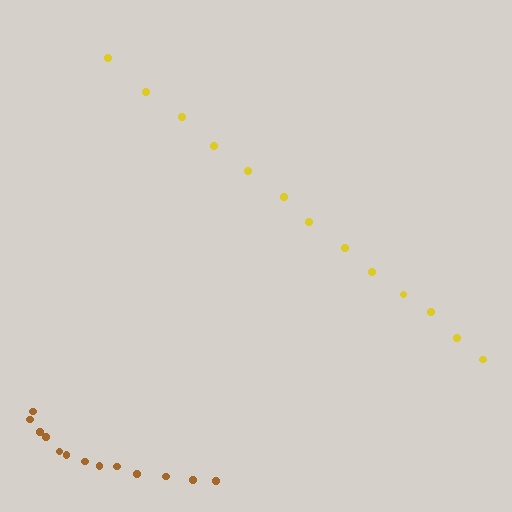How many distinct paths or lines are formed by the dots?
There are 2 distinct paths.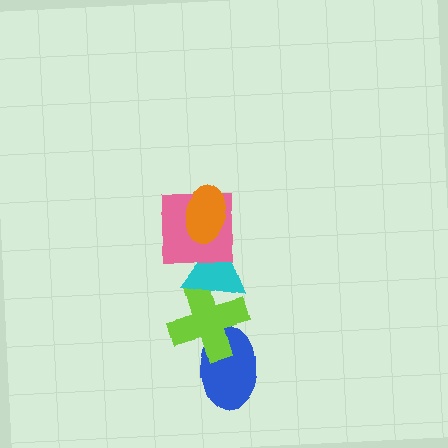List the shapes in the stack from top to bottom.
From top to bottom: the orange ellipse, the pink square, the cyan triangle, the lime cross, the blue ellipse.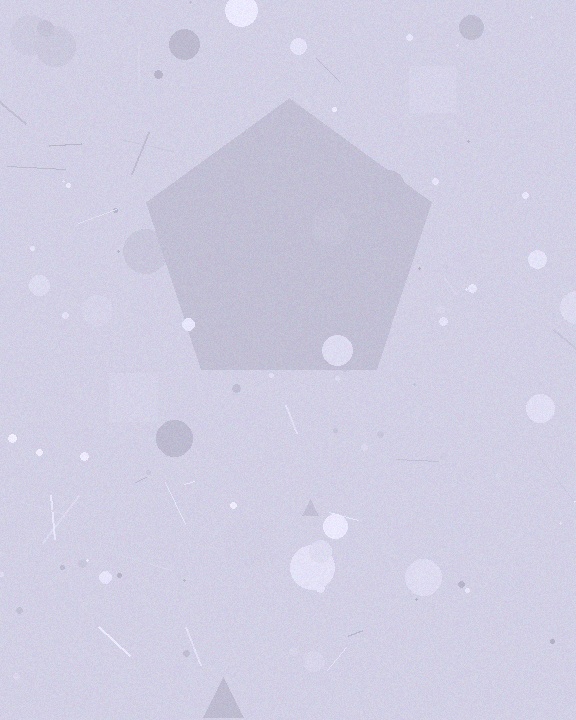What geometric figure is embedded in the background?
A pentagon is embedded in the background.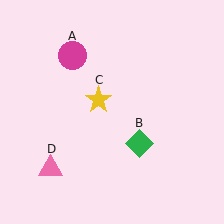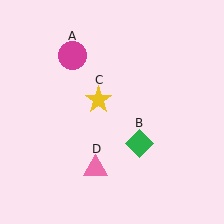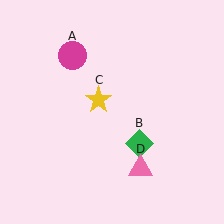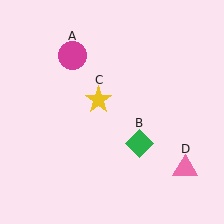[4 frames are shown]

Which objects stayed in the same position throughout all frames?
Magenta circle (object A) and green diamond (object B) and yellow star (object C) remained stationary.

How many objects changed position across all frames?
1 object changed position: pink triangle (object D).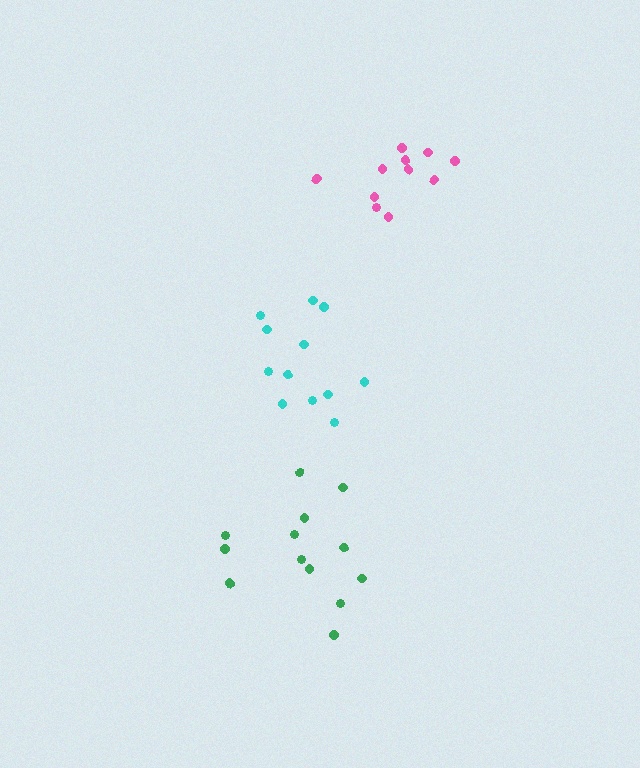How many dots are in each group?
Group 1: 12 dots, Group 2: 11 dots, Group 3: 13 dots (36 total).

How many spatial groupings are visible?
There are 3 spatial groupings.